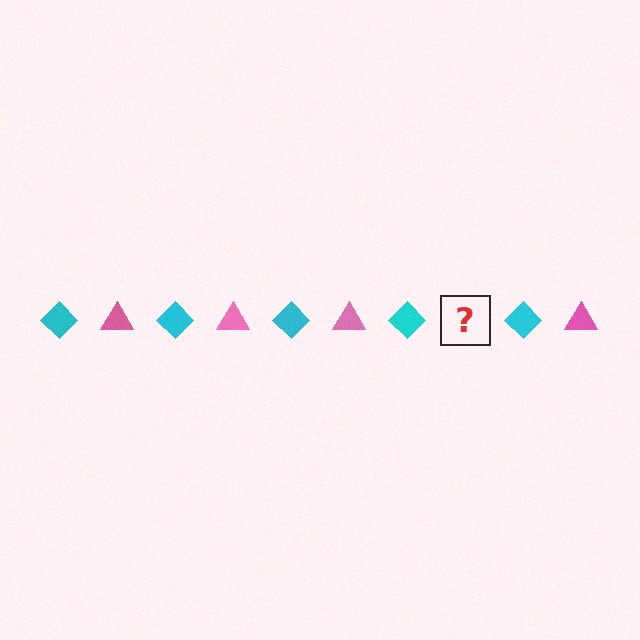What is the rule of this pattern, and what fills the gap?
The rule is that the pattern alternates between cyan diamond and pink triangle. The gap should be filled with a pink triangle.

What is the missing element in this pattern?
The missing element is a pink triangle.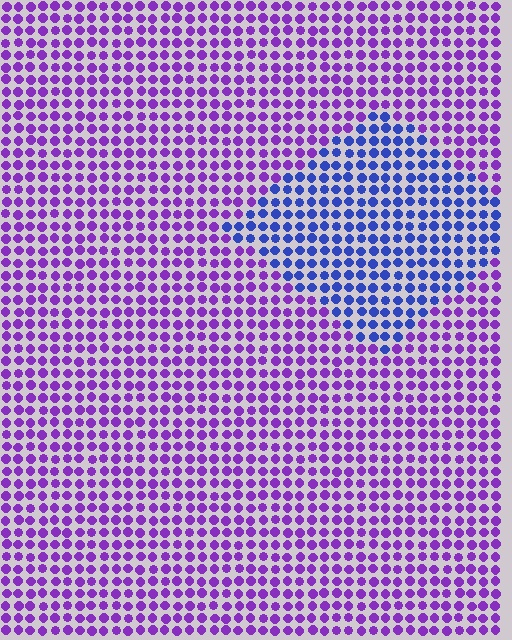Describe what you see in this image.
The image is filled with small purple elements in a uniform arrangement. A diamond-shaped region is visible where the elements are tinted to a slightly different hue, forming a subtle color boundary.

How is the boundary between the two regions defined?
The boundary is defined purely by a slight shift in hue (about 47 degrees). Spacing, size, and orientation are identical on both sides.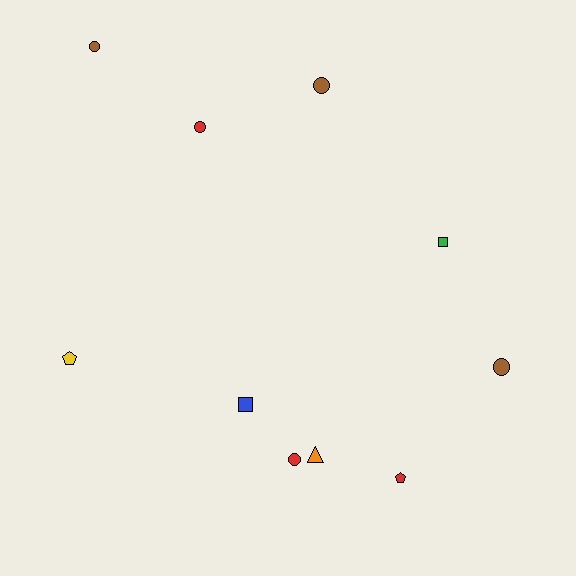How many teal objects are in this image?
There are no teal objects.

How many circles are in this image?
There are 5 circles.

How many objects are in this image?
There are 10 objects.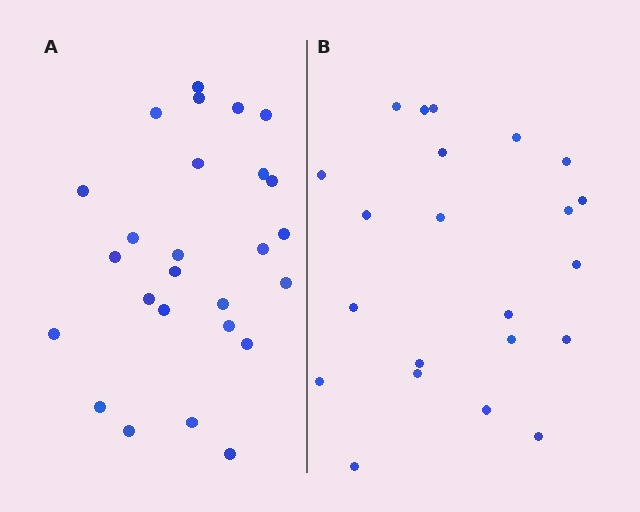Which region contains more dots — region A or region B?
Region A (the left region) has more dots.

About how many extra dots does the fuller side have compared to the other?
Region A has about 4 more dots than region B.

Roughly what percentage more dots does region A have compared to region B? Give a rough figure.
About 20% more.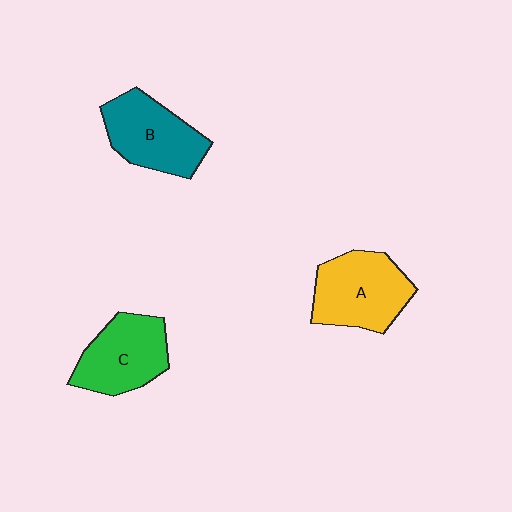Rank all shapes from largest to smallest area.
From largest to smallest: A (yellow), B (teal), C (green).